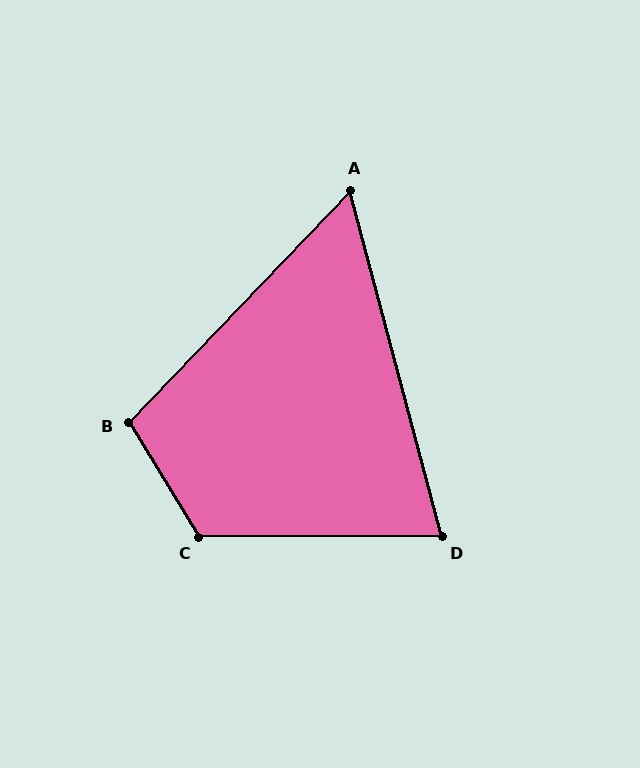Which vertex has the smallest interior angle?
A, at approximately 59 degrees.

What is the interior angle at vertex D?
Approximately 75 degrees (acute).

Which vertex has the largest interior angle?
C, at approximately 121 degrees.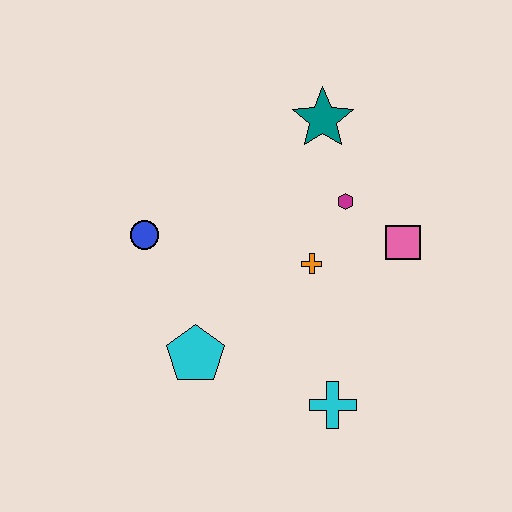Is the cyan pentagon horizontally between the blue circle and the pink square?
Yes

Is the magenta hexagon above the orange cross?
Yes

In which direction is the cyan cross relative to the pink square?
The cyan cross is below the pink square.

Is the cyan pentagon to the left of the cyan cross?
Yes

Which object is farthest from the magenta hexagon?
The cyan pentagon is farthest from the magenta hexagon.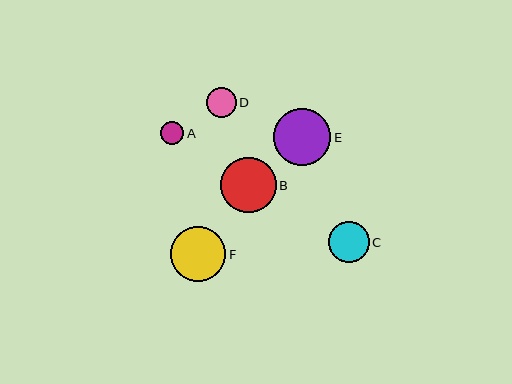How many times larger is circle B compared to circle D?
Circle B is approximately 1.9 times the size of circle D.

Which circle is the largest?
Circle E is the largest with a size of approximately 57 pixels.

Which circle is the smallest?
Circle A is the smallest with a size of approximately 24 pixels.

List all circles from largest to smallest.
From largest to smallest: E, B, F, C, D, A.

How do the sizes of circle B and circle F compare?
Circle B and circle F are approximately the same size.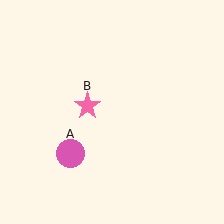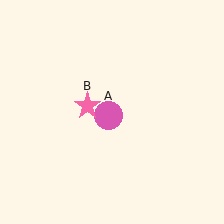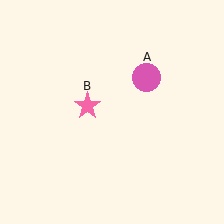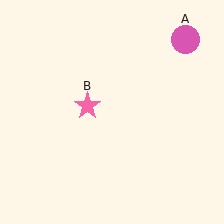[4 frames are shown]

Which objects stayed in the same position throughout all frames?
Pink star (object B) remained stationary.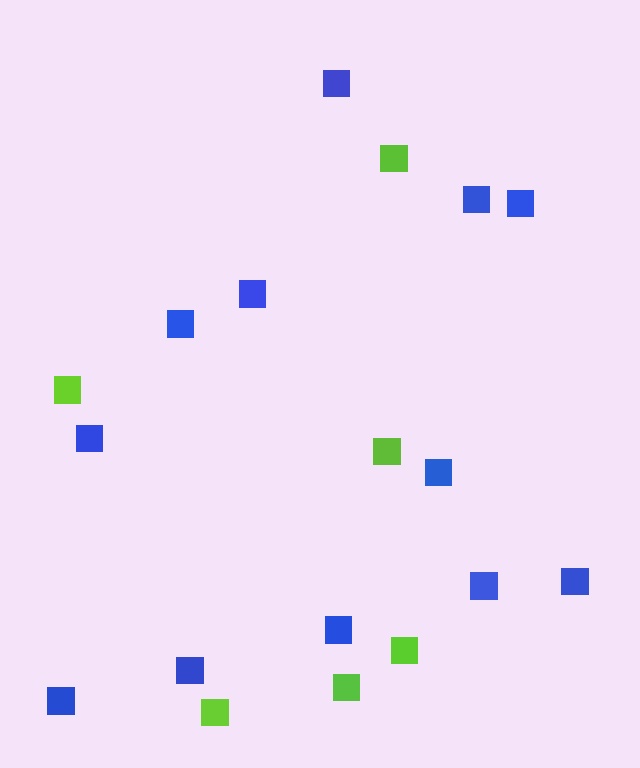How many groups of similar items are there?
There are 2 groups: one group of blue squares (12) and one group of lime squares (6).